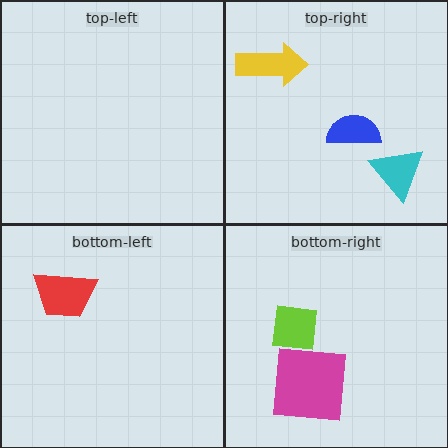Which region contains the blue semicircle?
The top-right region.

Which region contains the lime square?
The bottom-right region.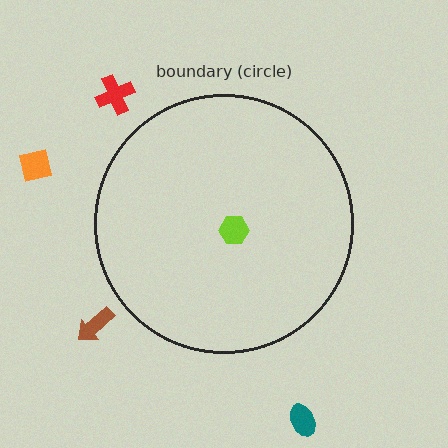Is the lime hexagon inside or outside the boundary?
Inside.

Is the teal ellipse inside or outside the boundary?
Outside.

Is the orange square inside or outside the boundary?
Outside.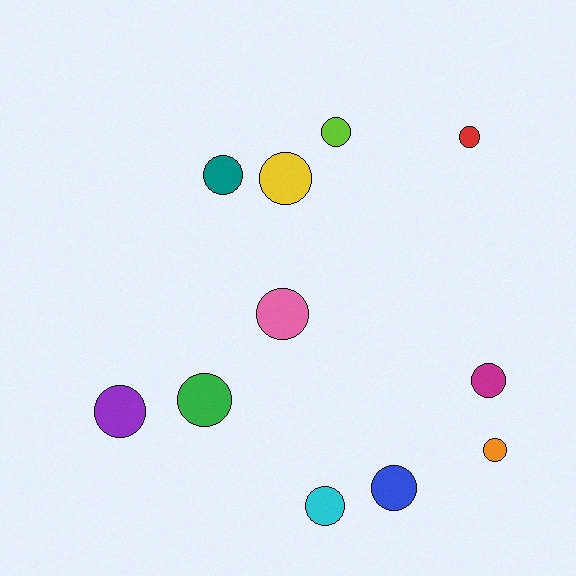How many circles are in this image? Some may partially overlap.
There are 11 circles.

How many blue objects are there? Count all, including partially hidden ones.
There is 1 blue object.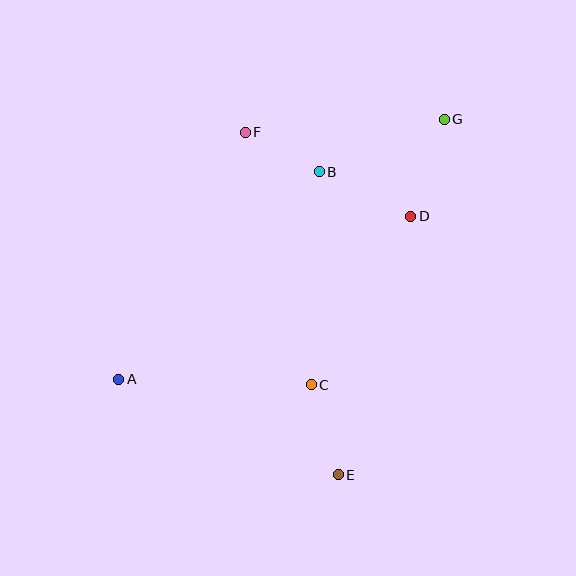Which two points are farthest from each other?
Points A and G are farthest from each other.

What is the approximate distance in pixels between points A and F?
The distance between A and F is approximately 277 pixels.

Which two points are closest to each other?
Points B and F are closest to each other.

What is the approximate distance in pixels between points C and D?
The distance between C and D is approximately 196 pixels.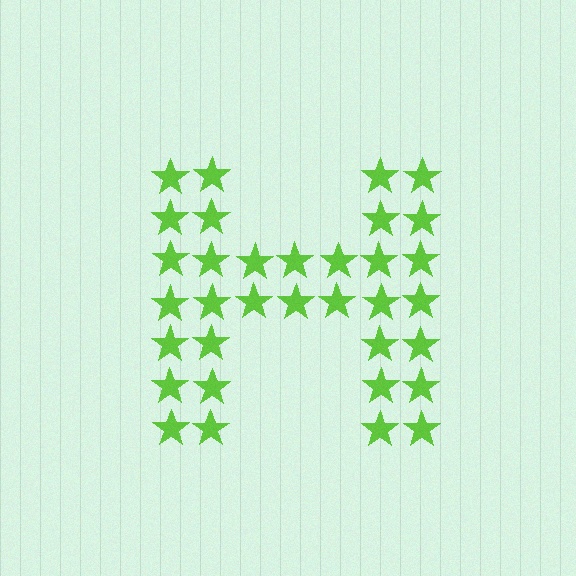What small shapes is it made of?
It is made of small stars.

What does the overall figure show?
The overall figure shows the letter H.